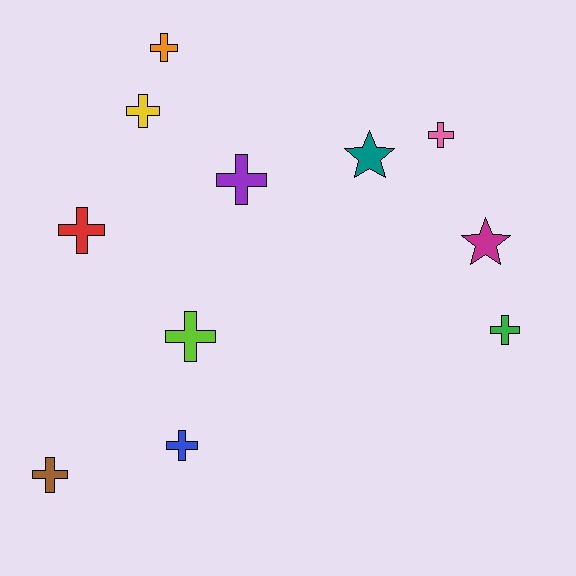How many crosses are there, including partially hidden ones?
There are 9 crosses.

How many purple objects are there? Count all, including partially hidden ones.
There is 1 purple object.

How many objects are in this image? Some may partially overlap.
There are 11 objects.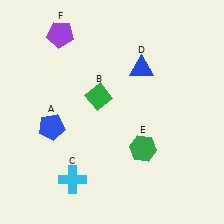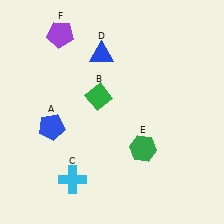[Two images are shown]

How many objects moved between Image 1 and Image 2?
1 object moved between the two images.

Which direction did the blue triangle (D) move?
The blue triangle (D) moved left.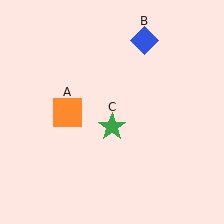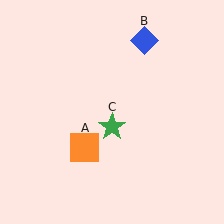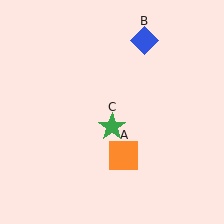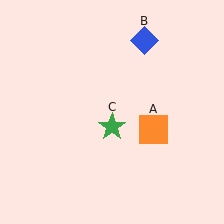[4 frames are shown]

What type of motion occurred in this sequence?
The orange square (object A) rotated counterclockwise around the center of the scene.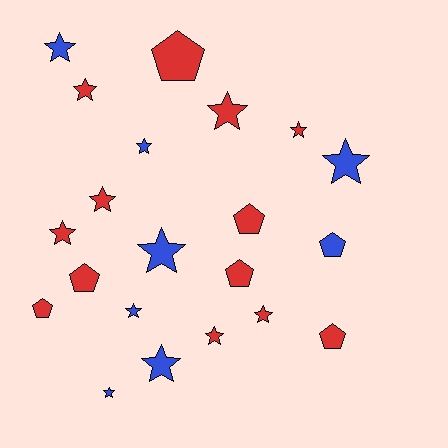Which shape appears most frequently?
Star, with 14 objects.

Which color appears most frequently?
Red, with 13 objects.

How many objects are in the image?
There are 21 objects.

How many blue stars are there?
There are 7 blue stars.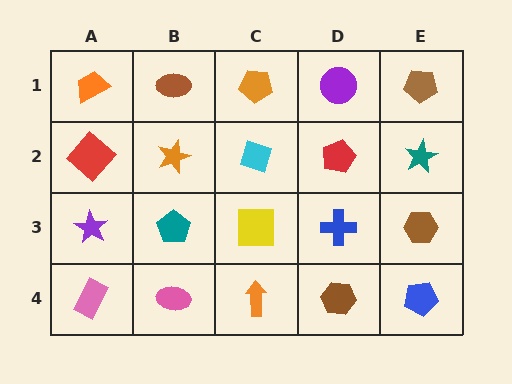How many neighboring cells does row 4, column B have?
3.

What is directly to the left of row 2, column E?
A red pentagon.